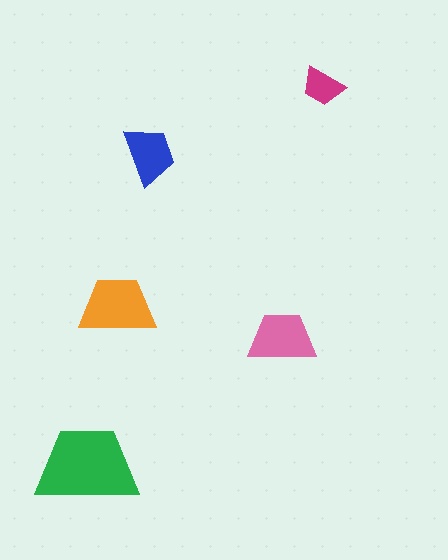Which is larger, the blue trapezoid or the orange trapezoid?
The orange one.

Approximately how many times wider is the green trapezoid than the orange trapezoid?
About 1.5 times wider.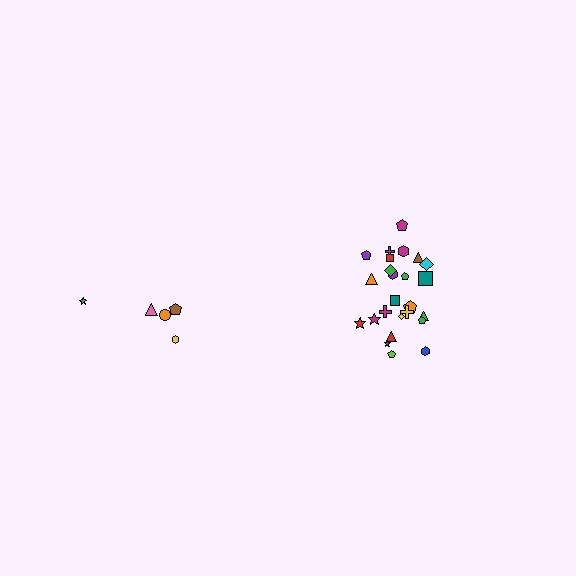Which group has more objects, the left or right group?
The right group.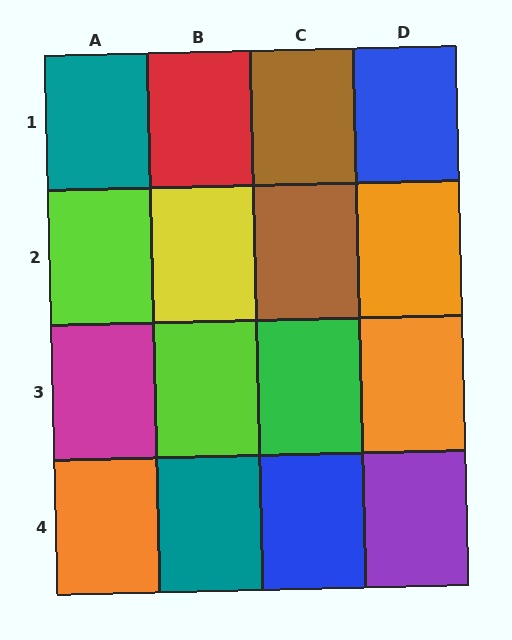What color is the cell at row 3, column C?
Green.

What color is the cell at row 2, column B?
Yellow.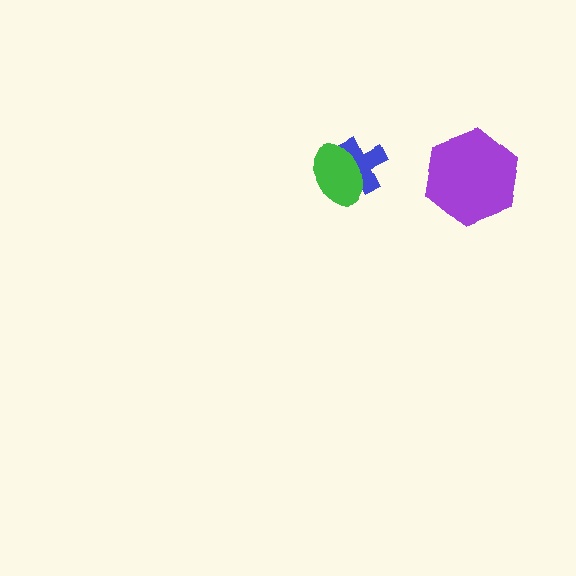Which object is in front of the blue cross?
The green ellipse is in front of the blue cross.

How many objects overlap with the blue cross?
1 object overlaps with the blue cross.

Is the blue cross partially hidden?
Yes, it is partially covered by another shape.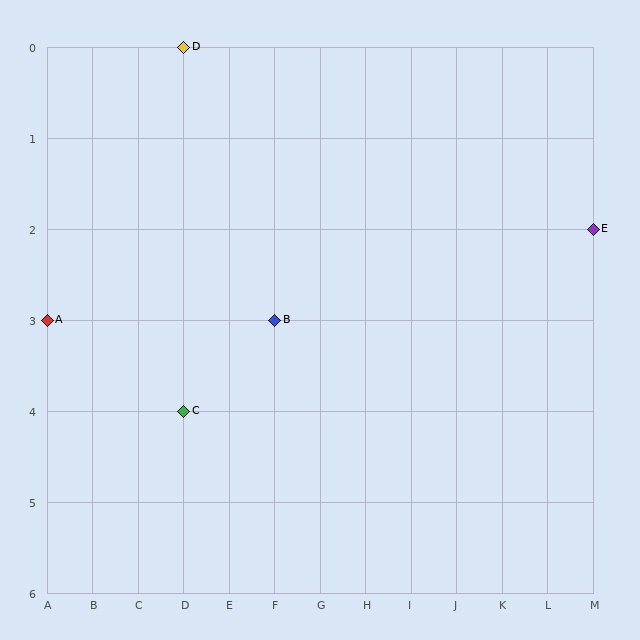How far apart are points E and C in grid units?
Points E and C are 9 columns and 2 rows apart (about 9.2 grid units diagonally).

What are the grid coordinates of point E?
Point E is at grid coordinates (M, 2).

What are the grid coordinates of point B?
Point B is at grid coordinates (F, 3).